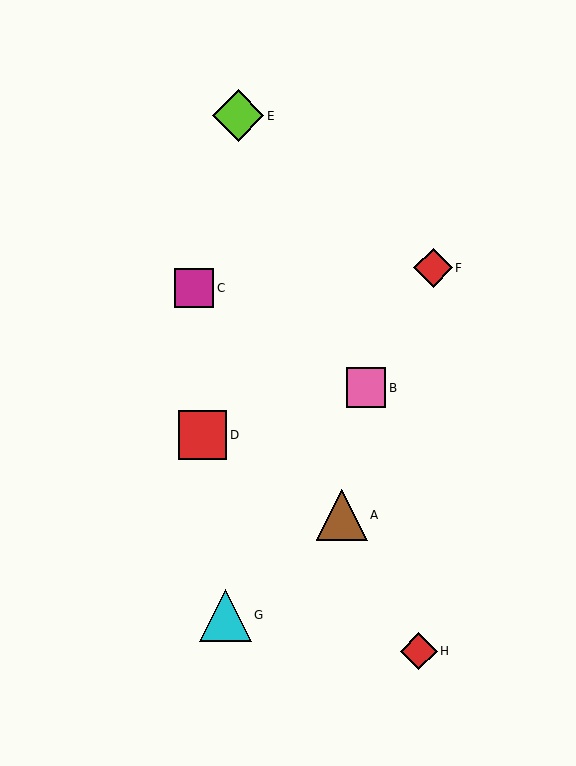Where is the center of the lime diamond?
The center of the lime diamond is at (238, 116).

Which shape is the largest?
The cyan triangle (labeled G) is the largest.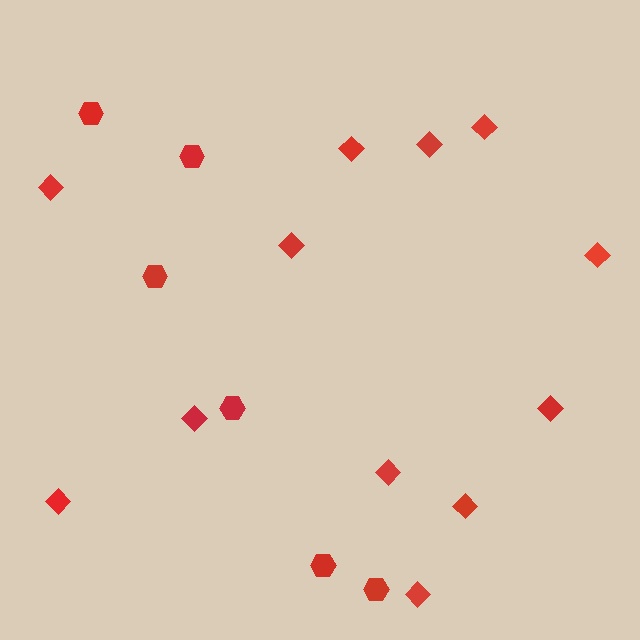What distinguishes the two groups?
There are 2 groups: one group of hexagons (6) and one group of diamonds (12).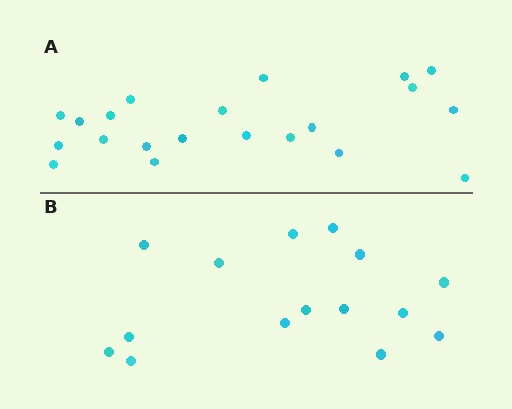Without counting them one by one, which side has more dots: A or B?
Region A (the top region) has more dots.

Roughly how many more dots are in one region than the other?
Region A has about 6 more dots than region B.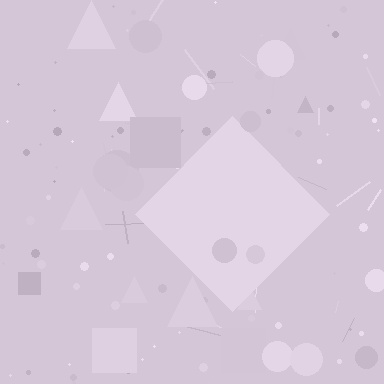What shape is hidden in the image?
A diamond is hidden in the image.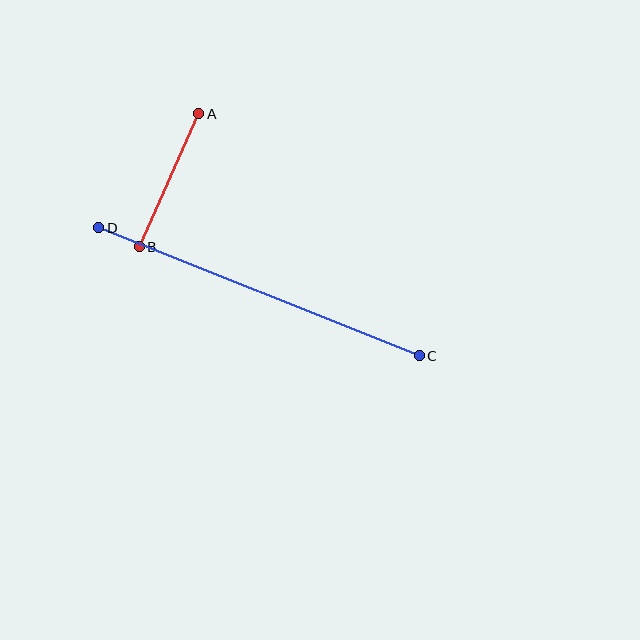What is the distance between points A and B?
The distance is approximately 146 pixels.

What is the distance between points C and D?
The distance is approximately 345 pixels.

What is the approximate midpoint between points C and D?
The midpoint is at approximately (259, 292) pixels.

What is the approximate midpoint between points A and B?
The midpoint is at approximately (169, 180) pixels.